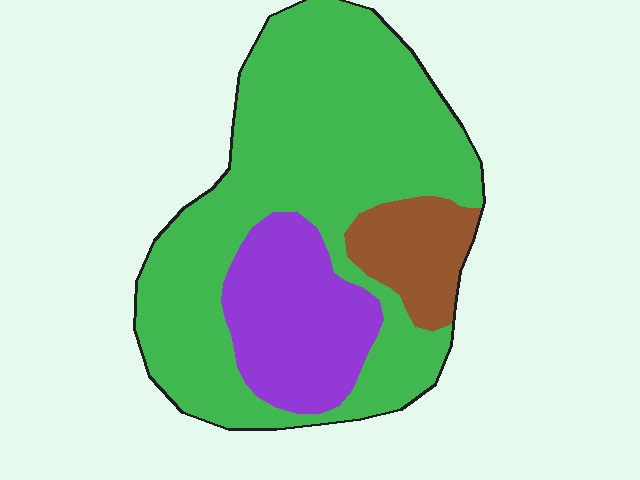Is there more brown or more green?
Green.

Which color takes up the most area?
Green, at roughly 70%.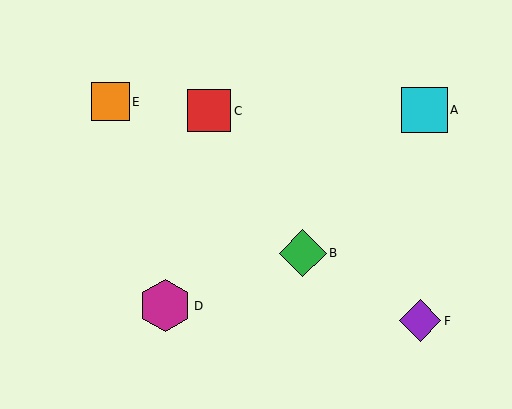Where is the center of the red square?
The center of the red square is at (209, 111).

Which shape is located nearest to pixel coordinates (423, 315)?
The purple diamond (labeled F) at (420, 321) is nearest to that location.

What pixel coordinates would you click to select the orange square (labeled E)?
Click at (110, 102) to select the orange square E.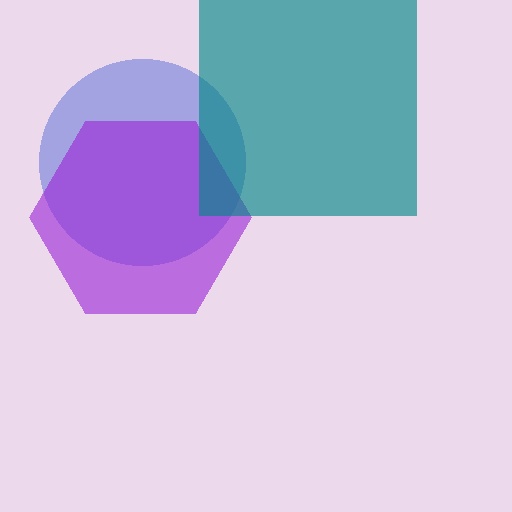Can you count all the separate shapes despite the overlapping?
Yes, there are 3 separate shapes.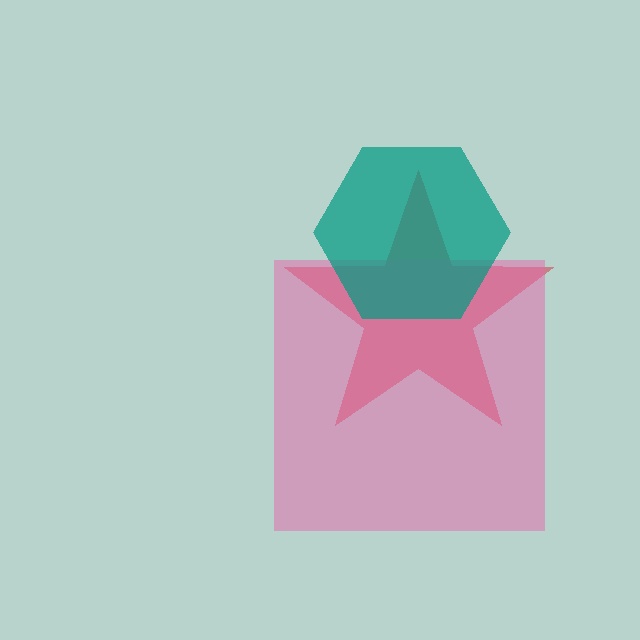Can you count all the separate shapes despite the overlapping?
Yes, there are 3 separate shapes.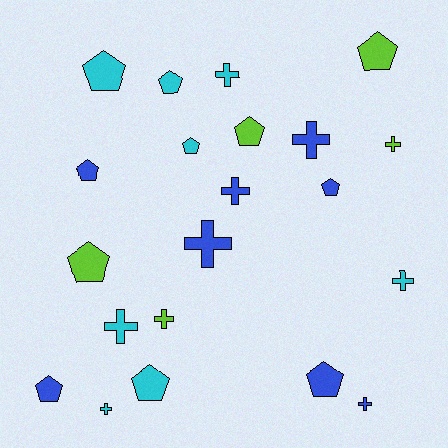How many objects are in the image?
There are 21 objects.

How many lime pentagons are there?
There are 3 lime pentagons.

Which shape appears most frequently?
Pentagon, with 11 objects.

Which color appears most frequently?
Cyan, with 8 objects.